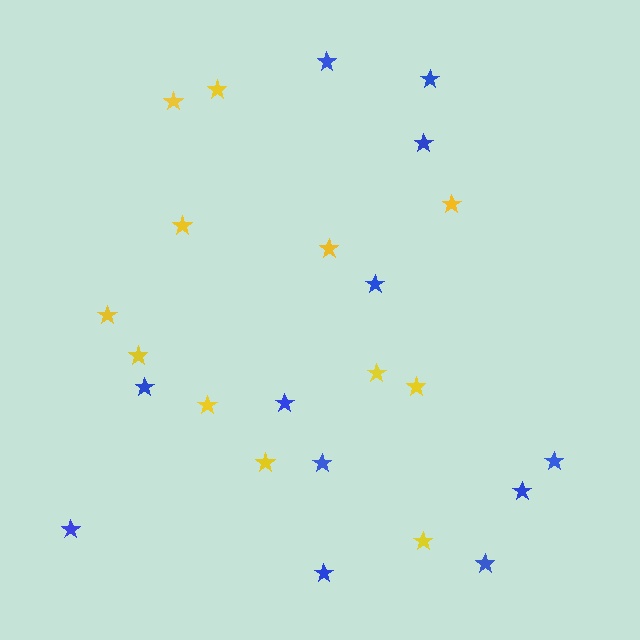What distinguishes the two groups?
There are 2 groups: one group of blue stars (12) and one group of yellow stars (12).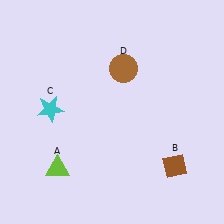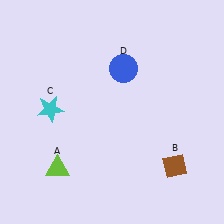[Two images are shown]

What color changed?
The circle (D) changed from brown in Image 1 to blue in Image 2.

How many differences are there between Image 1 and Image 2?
There is 1 difference between the two images.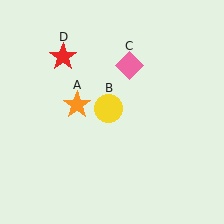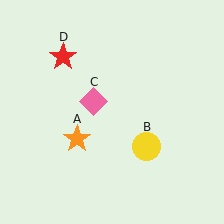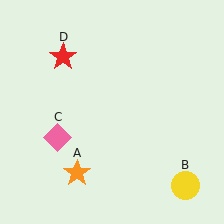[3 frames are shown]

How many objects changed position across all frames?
3 objects changed position: orange star (object A), yellow circle (object B), pink diamond (object C).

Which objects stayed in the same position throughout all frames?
Red star (object D) remained stationary.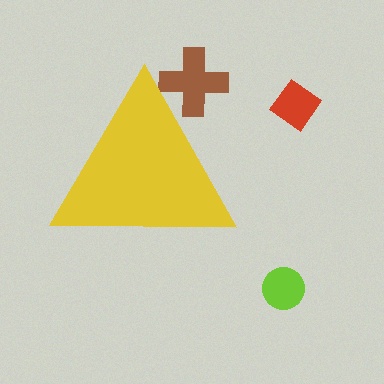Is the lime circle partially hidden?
No, the lime circle is fully visible.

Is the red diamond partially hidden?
No, the red diamond is fully visible.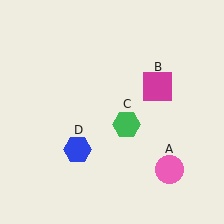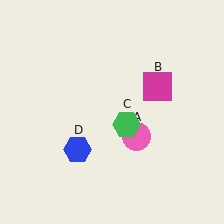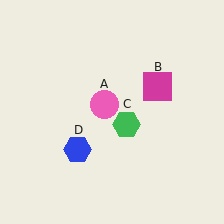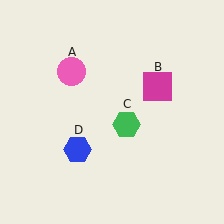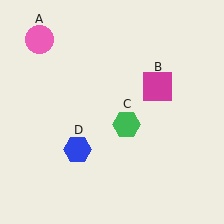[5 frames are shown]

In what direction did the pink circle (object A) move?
The pink circle (object A) moved up and to the left.